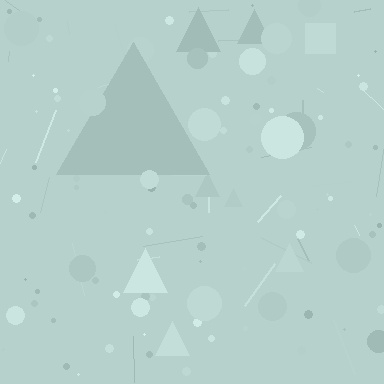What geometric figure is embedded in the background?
A triangle is embedded in the background.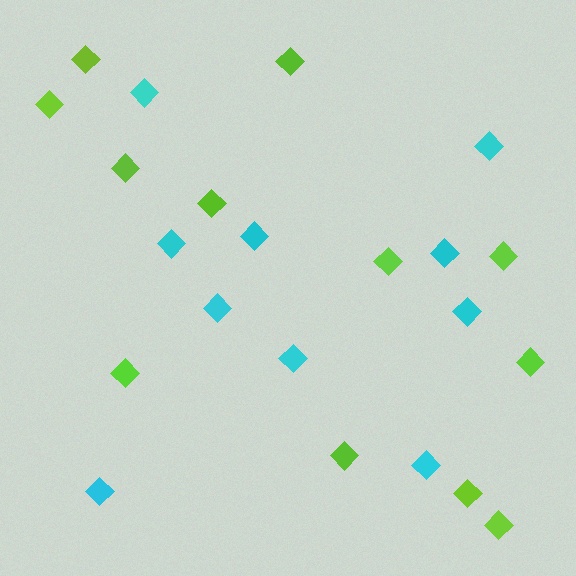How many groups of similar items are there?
There are 2 groups: one group of lime diamonds (12) and one group of cyan diamonds (10).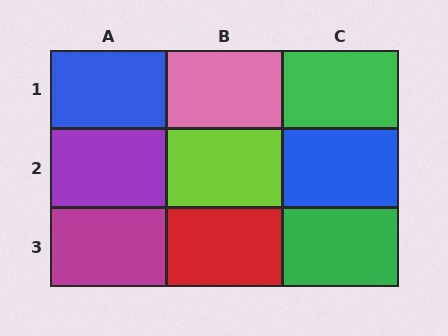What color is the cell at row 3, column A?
Magenta.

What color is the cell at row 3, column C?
Green.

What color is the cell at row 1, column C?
Green.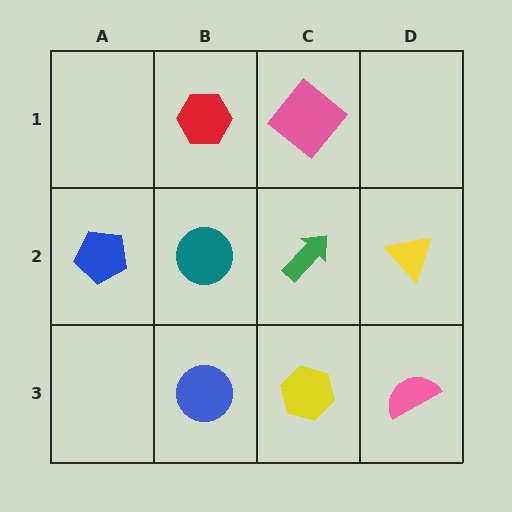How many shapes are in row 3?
3 shapes.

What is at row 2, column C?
A green arrow.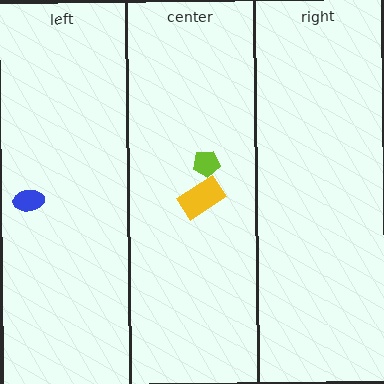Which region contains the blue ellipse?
The left region.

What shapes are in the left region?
The blue ellipse.